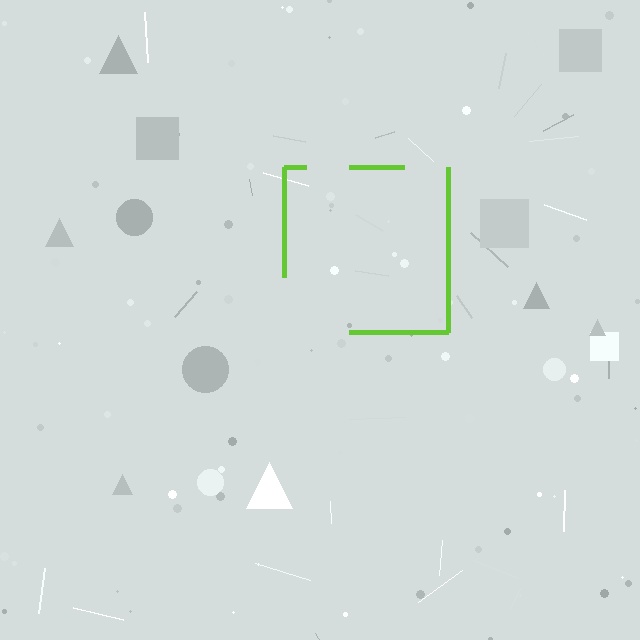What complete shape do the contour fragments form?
The contour fragments form a square.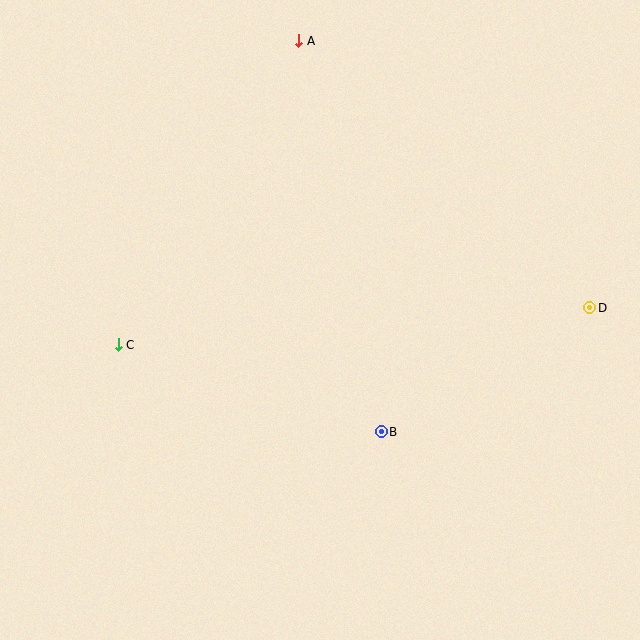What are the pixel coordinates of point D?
Point D is at (590, 308).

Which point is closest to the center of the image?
Point B at (381, 432) is closest to the center.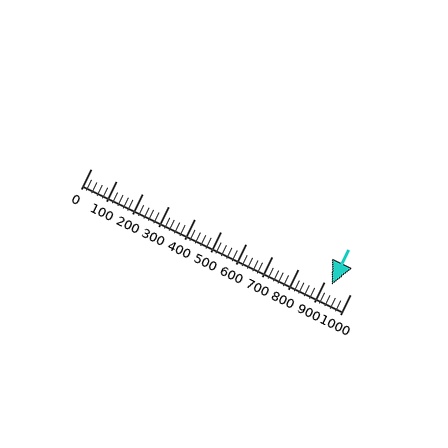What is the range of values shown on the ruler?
The ruler shows values from 0 to 1000.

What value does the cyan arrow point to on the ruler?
The cyan arrow points to approximately 927.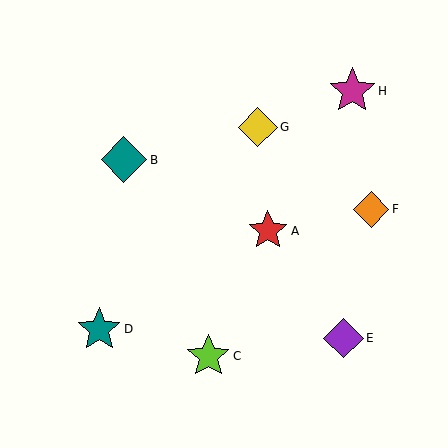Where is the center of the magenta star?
The center of the magenta star is at (352, 91).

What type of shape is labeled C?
Shape C is a lime star.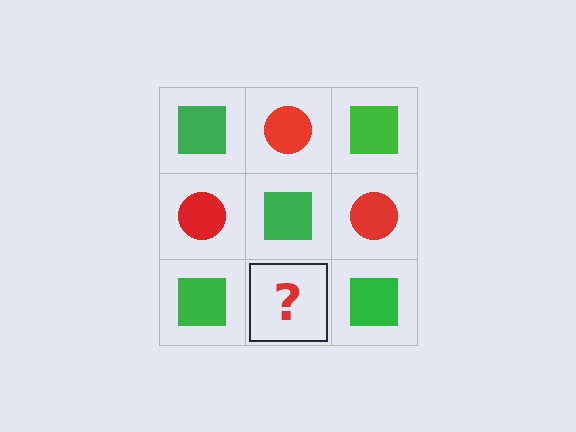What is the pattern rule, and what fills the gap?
The rule is that it alternates green square and red circle in a checkerboard pattern. The gap should be filled with a red circle.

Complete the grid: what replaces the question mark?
The question mark should be replaced with a red circle.